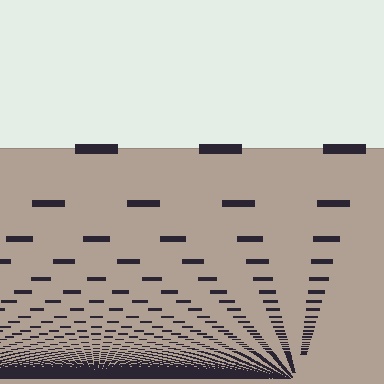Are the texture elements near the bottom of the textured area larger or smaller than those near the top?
Smaller. The gradient is inverted — elements near the bottom are smaller and denser.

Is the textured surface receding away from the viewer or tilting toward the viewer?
The surface appears to tilt toward the viewer. Texture elements get larger and sparser toward the top.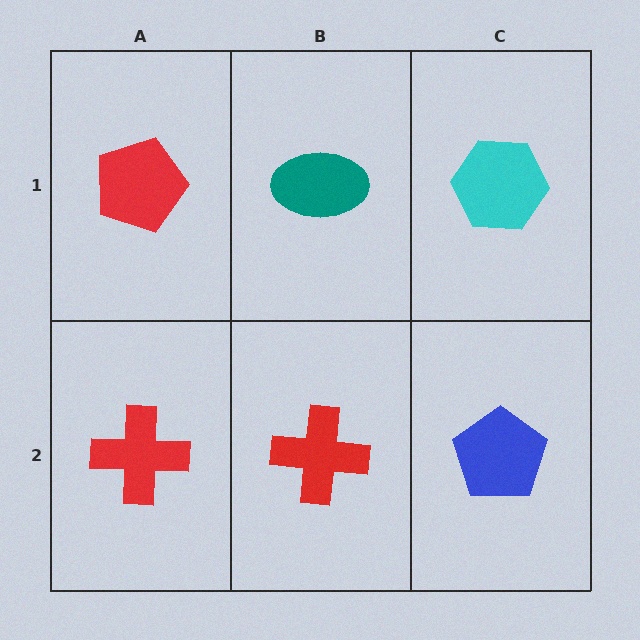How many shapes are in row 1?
3 shapes.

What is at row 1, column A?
A red pentagon.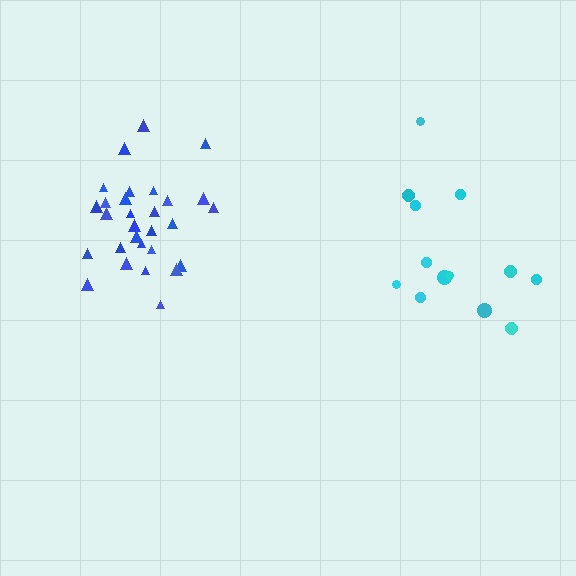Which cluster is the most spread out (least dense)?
Cyan.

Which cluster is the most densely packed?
Blue.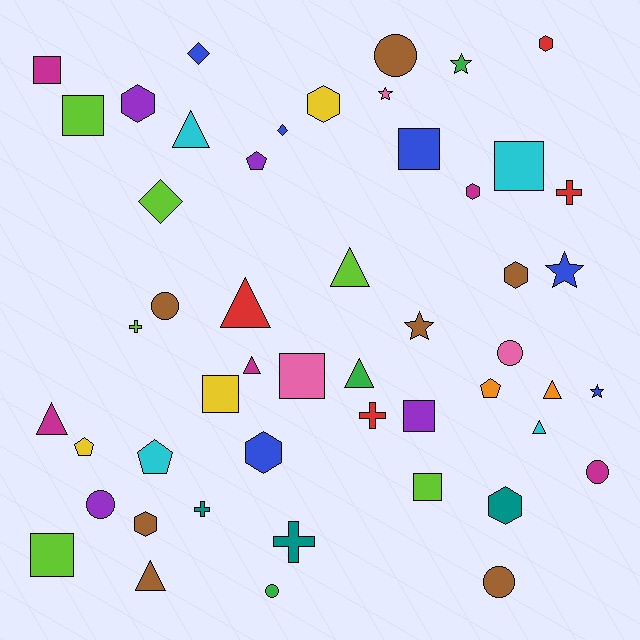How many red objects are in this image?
There are 4 red objects.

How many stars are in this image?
There are 5 stars.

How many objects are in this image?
There are 50 objects.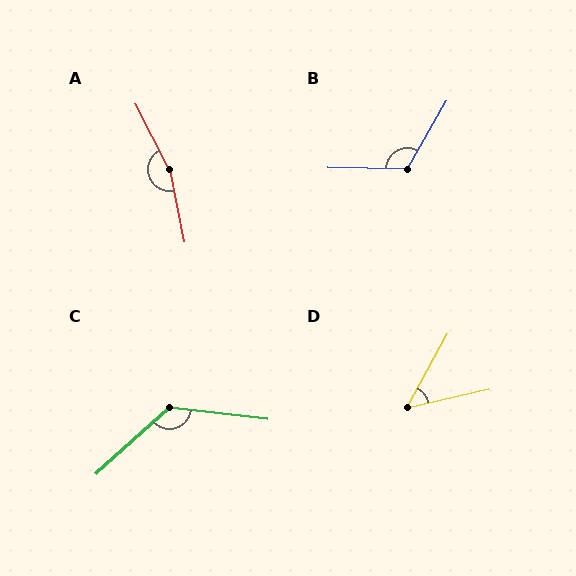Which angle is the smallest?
D, at approximately 48 degrees.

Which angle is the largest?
A, at approximately 164 degrees.